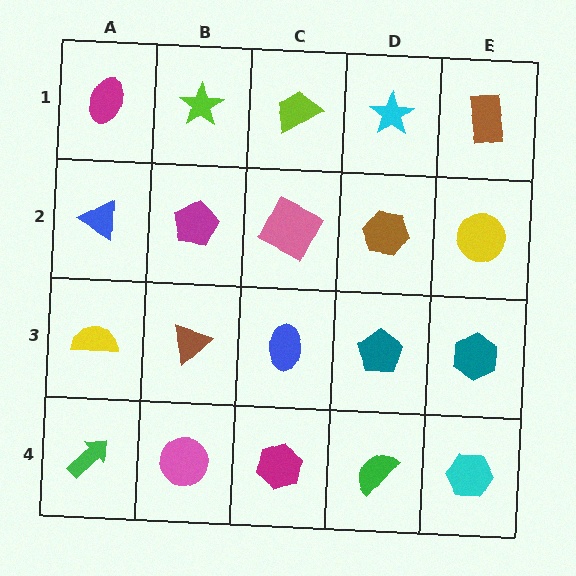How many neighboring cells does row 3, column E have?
3.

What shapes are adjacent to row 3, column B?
A magenta pentagon (row 2, column B), a pink circle (row 4, column B), a yellow semicircle (row 3, column A), a blue ellipse (row 3, column C).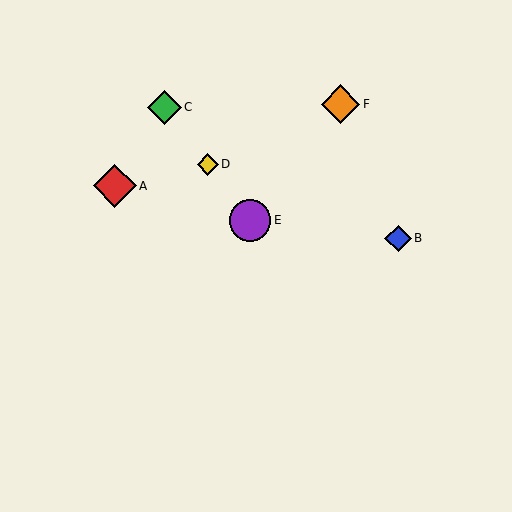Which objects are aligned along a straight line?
Objects C, D, E are aligned along a straight line.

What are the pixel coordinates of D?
Object D is at (208, 164).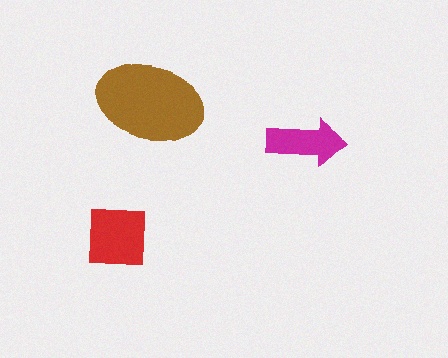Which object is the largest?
The brown ellipse.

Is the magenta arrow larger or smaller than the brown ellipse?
Smaller.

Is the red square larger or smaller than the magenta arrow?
Larger.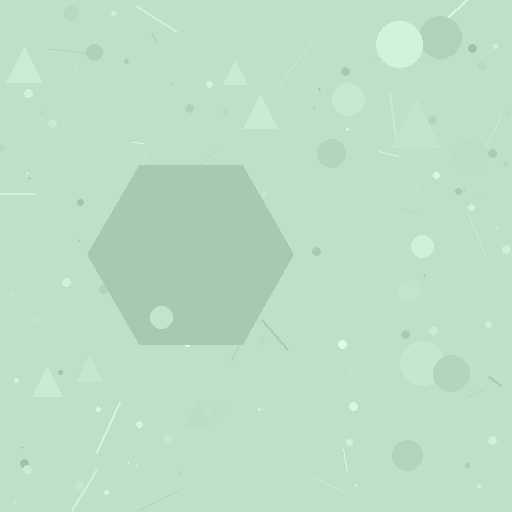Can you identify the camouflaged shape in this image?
The camouflaged shape is a hexagon.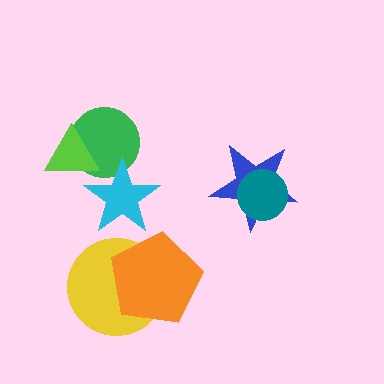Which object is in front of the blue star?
The teal circle is in front of the blue star.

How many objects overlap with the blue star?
1 object overlaps with the blue star.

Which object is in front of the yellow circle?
The orange pentagon is in front of the yellow circle.